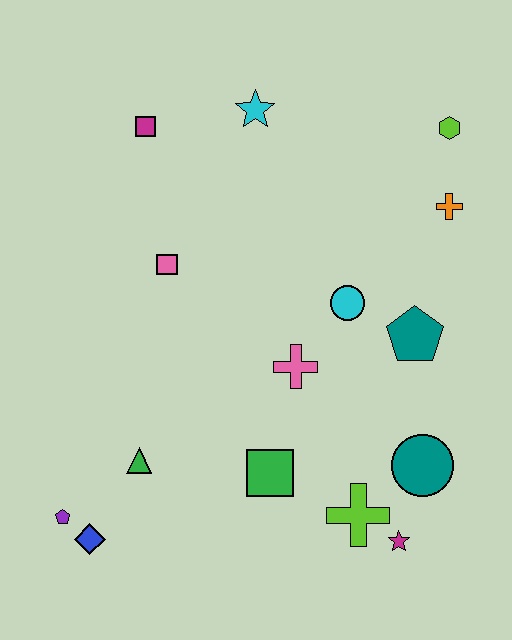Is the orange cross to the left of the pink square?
No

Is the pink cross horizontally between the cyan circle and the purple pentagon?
Yes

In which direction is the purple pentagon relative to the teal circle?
The purple pentagon is to the left of the teal circle.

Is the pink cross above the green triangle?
Yes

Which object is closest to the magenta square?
The cyan star is closest to the magenta square.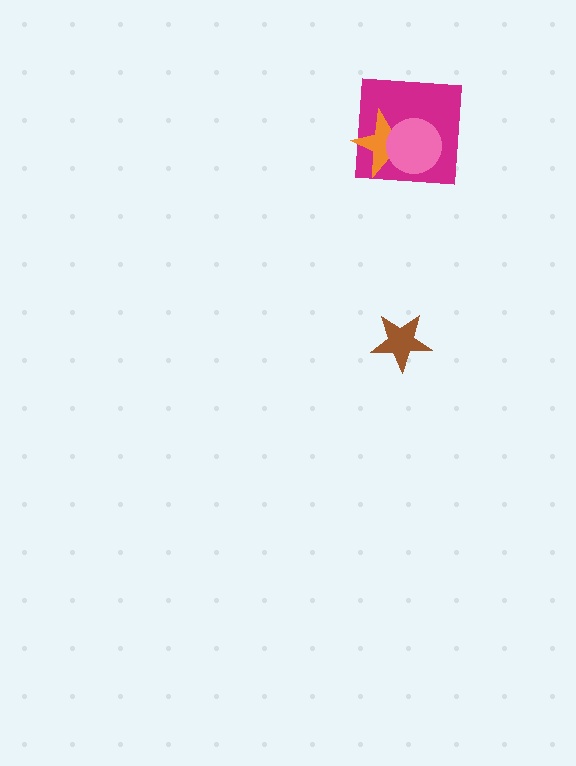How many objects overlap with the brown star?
0 objects overlap with the brown star.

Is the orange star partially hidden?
Yes, it is partially covered by another shape.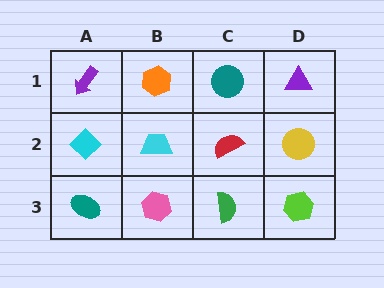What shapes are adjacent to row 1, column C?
A red semicircle (row 2, column C), an orange hexagon (row 1, column B), a purple triangle (row 1, column D).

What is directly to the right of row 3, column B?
A green semicircle.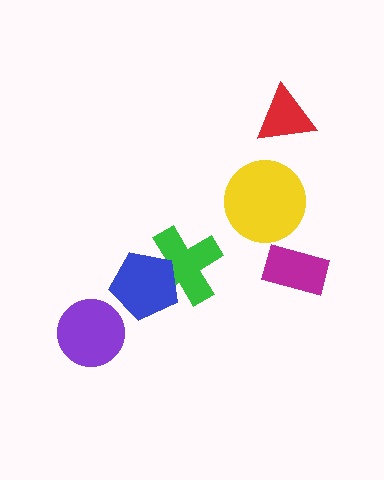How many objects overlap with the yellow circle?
0 objects overlap with the yellow circle.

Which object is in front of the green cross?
The blue pentagon is in front of the green cross.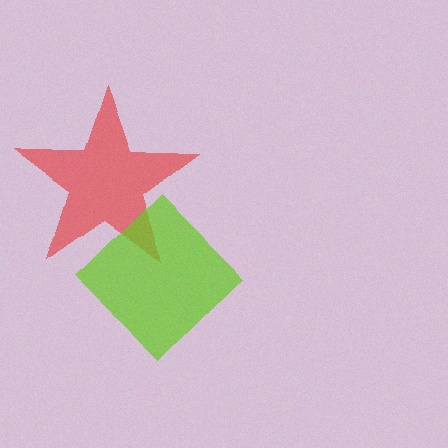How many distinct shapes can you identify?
There are 2 distinct shapes: a red star, a lime diamond.